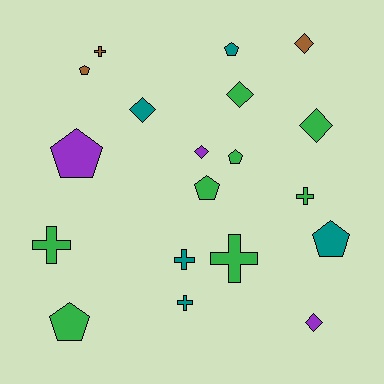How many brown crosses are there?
There is 1 brown cross.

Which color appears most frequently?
Green, with 8 objects.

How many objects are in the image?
There are 19 objects.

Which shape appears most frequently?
Pentagon, with 7 objects.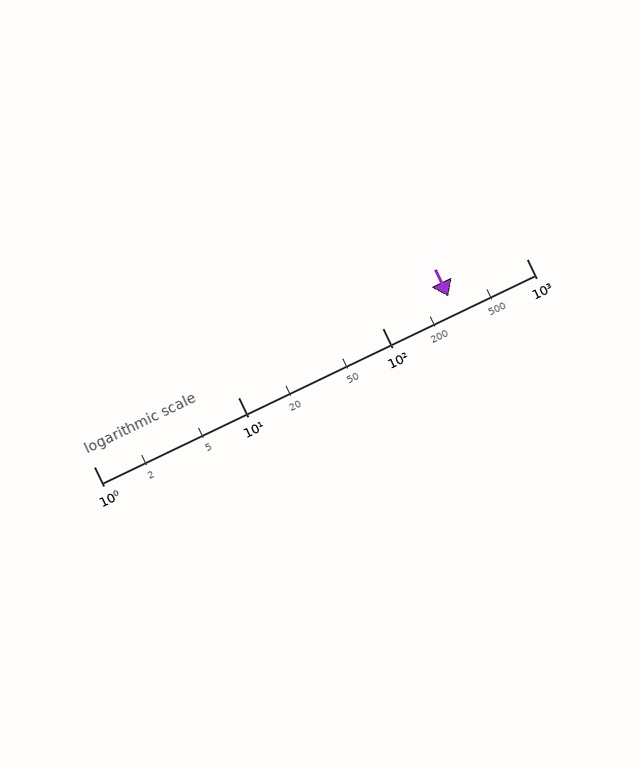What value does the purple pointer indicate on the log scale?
The pointer indicates approximately 290.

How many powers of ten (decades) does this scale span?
The scale spans 3 decades, from 1 to 1000.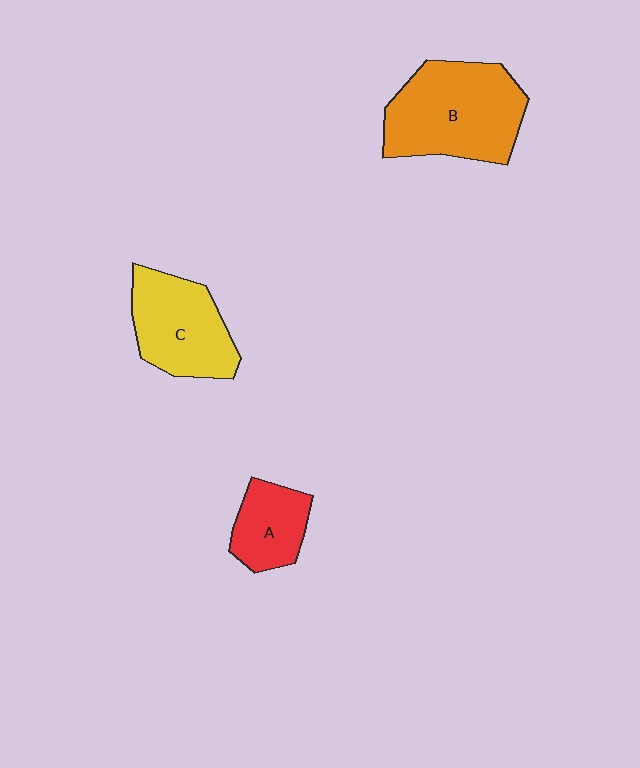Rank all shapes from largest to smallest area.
From largest to smallest: B (orange), C (yellow), A (red).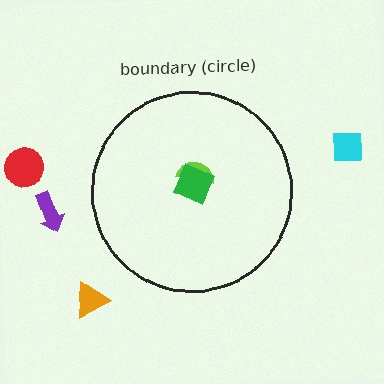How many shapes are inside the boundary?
2 inside, 4 outside.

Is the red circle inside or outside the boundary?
Outside.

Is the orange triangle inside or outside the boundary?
Outside.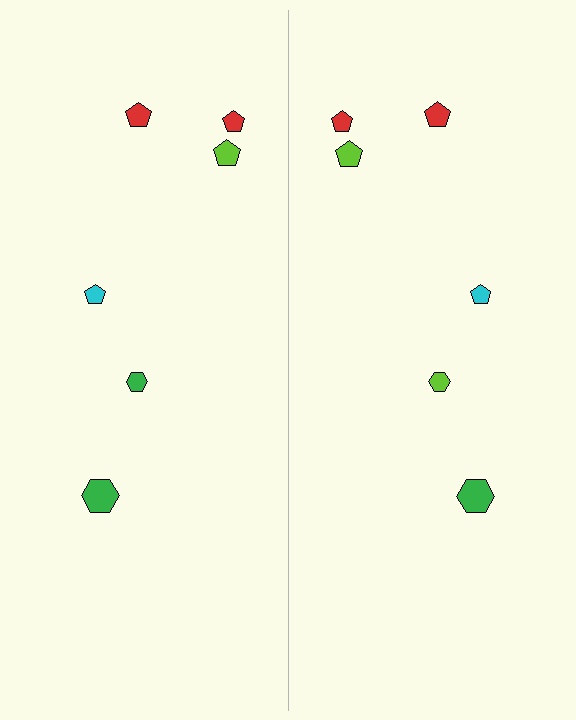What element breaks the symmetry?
The lime hexagon on the right side breaks the symmetry — its mirror counterpart is green.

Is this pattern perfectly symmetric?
No, the pattern is not perfectly symmetric. The lime hexagon on the right side breaks the symmetry — its mirror counterpart is green.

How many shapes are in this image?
There are 12 shapes in this image.